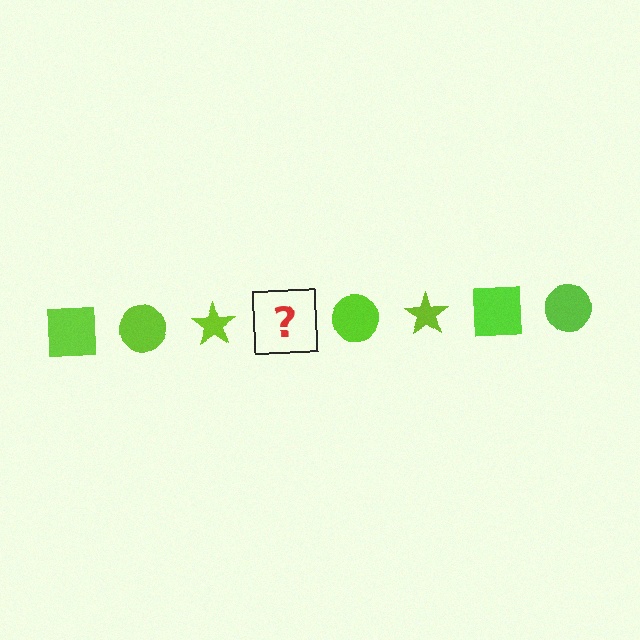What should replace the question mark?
The question mark should be replaced with a lime square.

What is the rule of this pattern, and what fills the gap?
The rule is that the pattern cycles through square, circle, star shapes in lime. The gap should be filled with a lime square.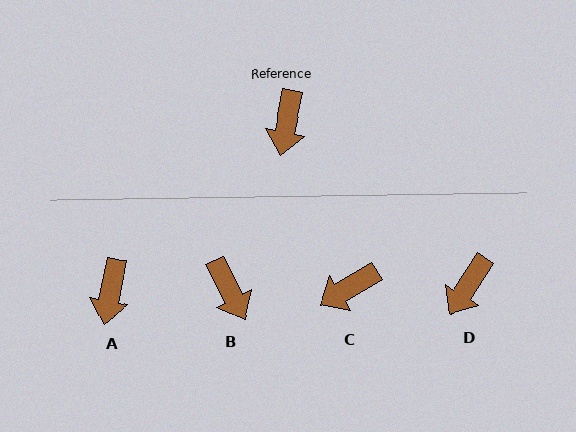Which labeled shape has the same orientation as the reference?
A.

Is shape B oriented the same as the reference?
No, it is off by about 38 degrees.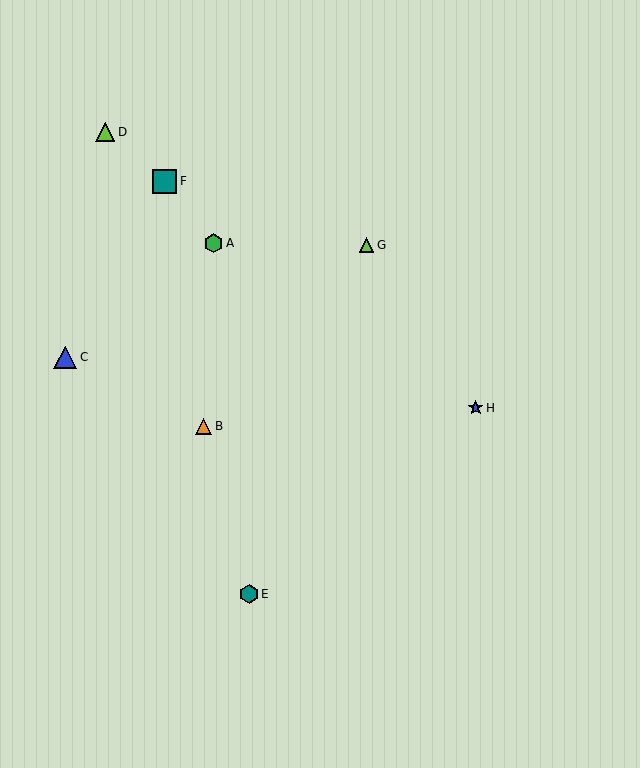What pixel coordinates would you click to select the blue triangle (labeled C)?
Click at (65, 357) to select the blue triangle C.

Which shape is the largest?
The teal square (labeled F) is the largest.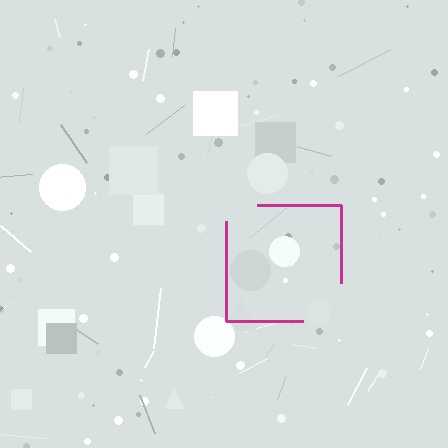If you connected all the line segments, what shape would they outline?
They would outline a square.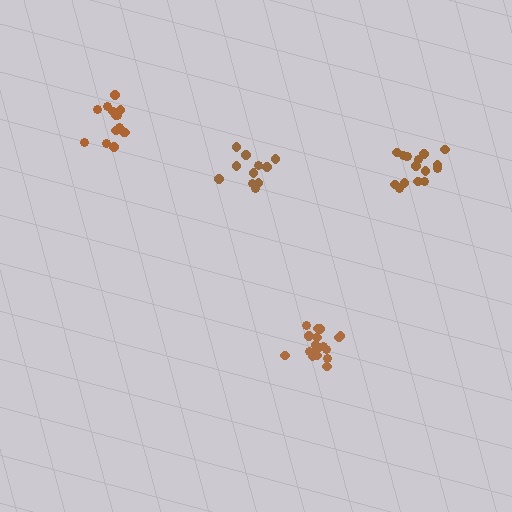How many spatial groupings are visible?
There are 4 spatial groupings.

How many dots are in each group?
Group 1: 15 dots, Group 2: 11 dots, Group 3: 16 dots, Group 4: 17 dots (59 total).